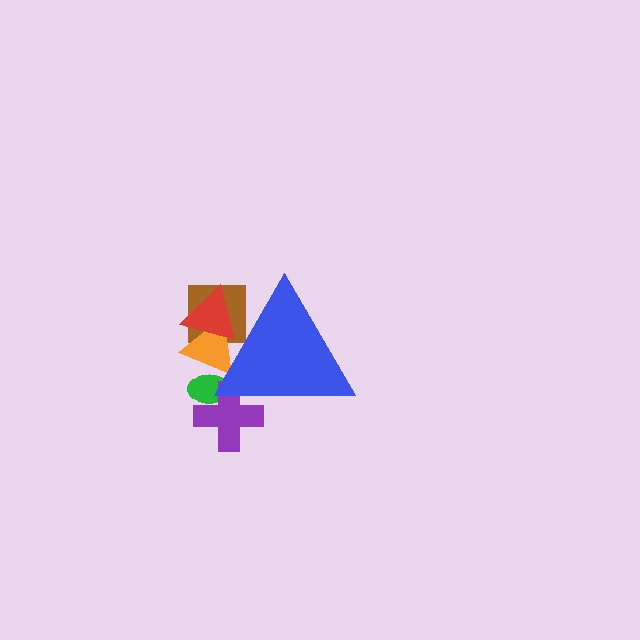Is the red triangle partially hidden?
Yes, the red triangle is partially hidden behind the blue triangle.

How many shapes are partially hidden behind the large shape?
5 shapes are partially hidden.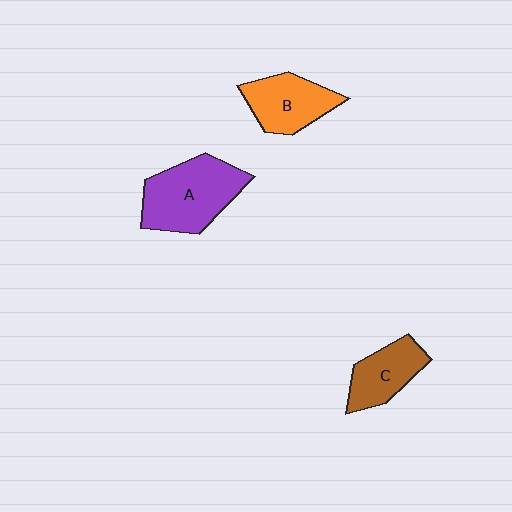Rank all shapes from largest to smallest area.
From largest to smallest: A (purple), B (orange), C (brown).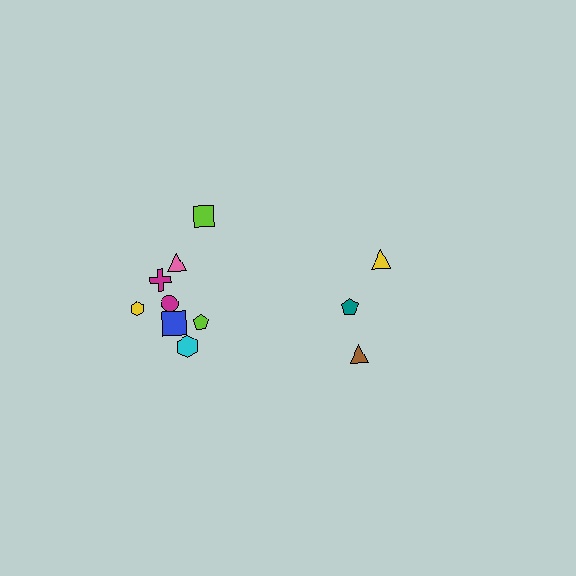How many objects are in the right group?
There are 3 objects.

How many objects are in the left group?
There are 8 objects.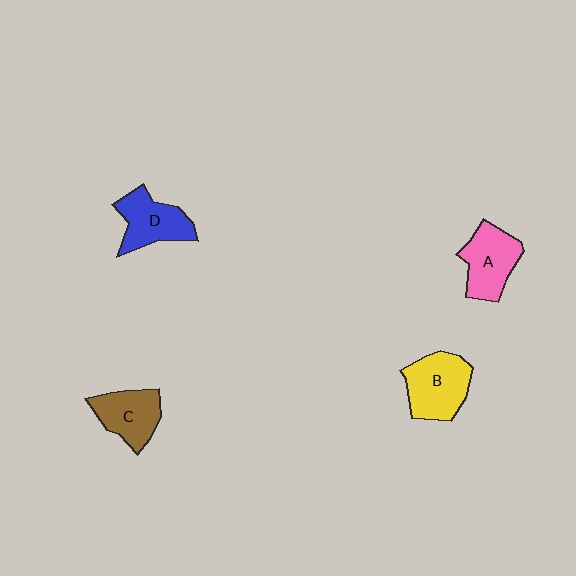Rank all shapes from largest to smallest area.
From largest to smallest: B (yellow), A (pink), D (blue), C (brown).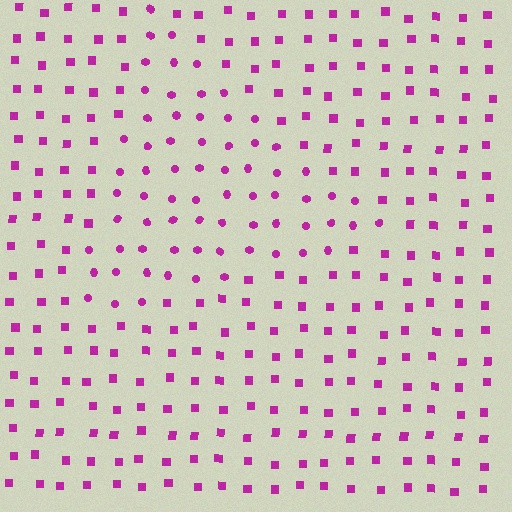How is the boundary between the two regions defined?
The boundary is defined by a change in element shape: circles inside vs. squares outside. All elements share the same color and spacing.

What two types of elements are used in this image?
The image uses circles inside the triangle region and squares outside it.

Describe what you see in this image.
The image is filled with small magenta elements arranged in a uniform grid. A triangle-shaped region contains circles, while the surrounding area contains squares. The boundary is defined purely by the change in element shape.